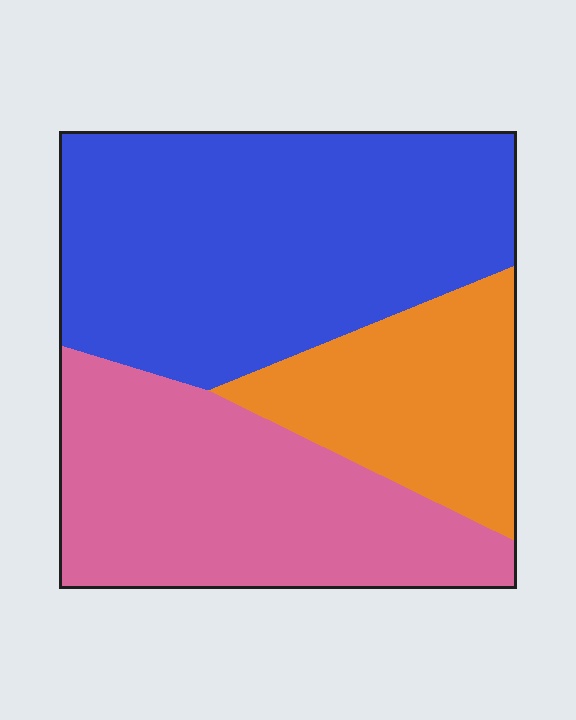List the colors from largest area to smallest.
From largest to smallest: blue, pink, orange.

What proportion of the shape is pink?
Pink covers about 35% of the shape.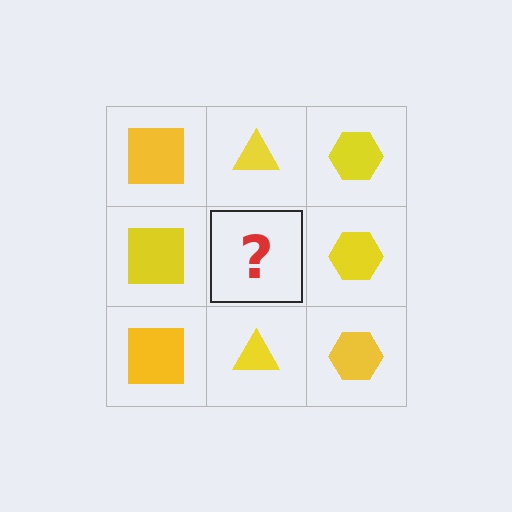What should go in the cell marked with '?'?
The missing cell should contain a yellow triangle.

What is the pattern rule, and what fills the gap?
The rule is that each column has a consistent shape. The gap should be filled with a yellow triangle.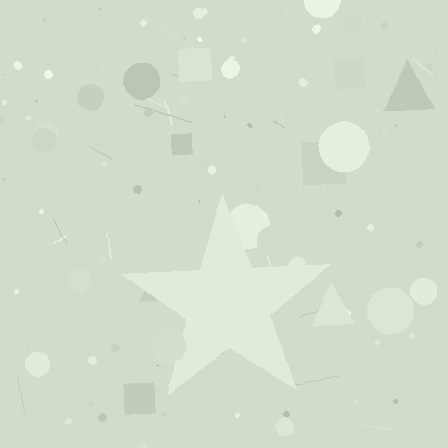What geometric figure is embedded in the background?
A star is embedded in the background.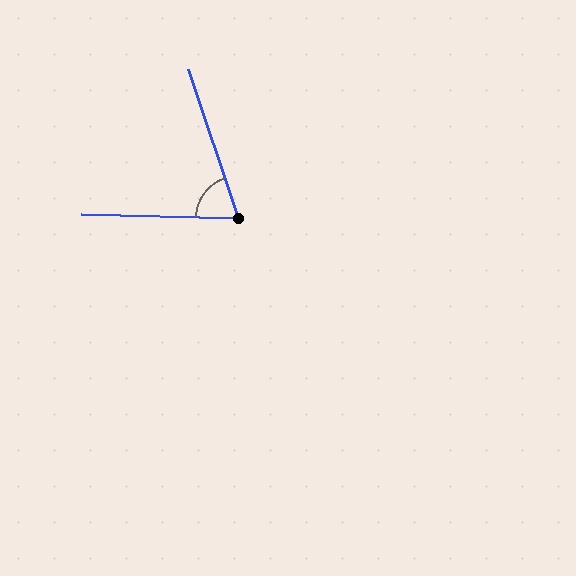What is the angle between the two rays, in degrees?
Approximately 70 degrees.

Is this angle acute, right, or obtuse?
It is acute.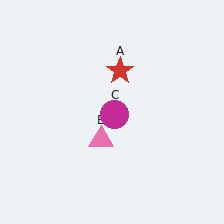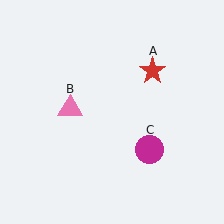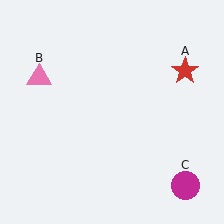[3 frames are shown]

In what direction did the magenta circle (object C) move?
The magenta circle (object C) moved down and to the right.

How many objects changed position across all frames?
3 objects changed position: red star (object A), pink triangle (object B), magenta circle (object C).